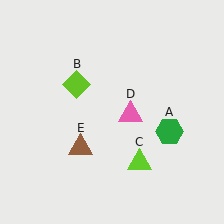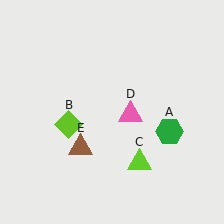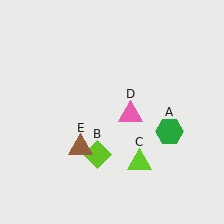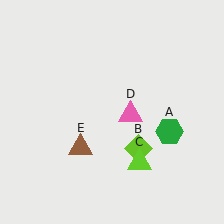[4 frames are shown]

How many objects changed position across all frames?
1 object changed position: lime diamond (object B).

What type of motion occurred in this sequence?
The lime diamond (object B) rotated counterclockwise around the center of the scene.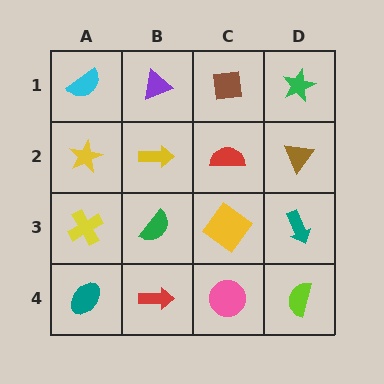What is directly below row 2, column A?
A yellow cross.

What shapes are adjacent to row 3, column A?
A yellow star (row 2, column A), a teal ellipse (row 4, column A), a green semicircle (row 3, column B).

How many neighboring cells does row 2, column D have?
3.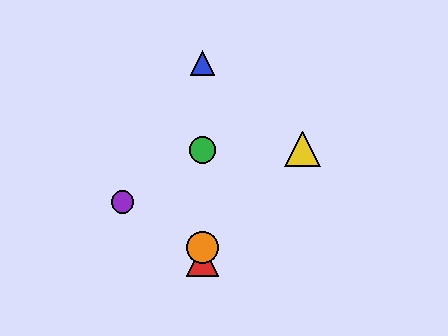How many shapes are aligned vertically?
4 shapes (the red triangle, the blue triangle, the green circle, the orange circle) are aligned vertically.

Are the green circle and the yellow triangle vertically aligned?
No, the green circle is at x≈203 and the yellow triangle is at x≈303.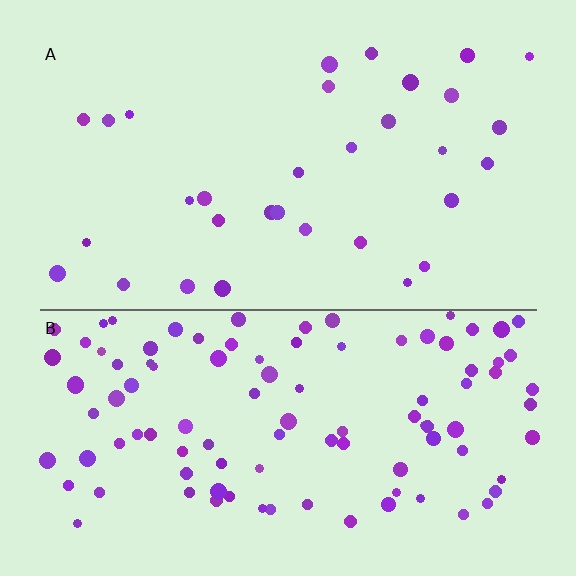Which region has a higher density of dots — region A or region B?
B (the bottom).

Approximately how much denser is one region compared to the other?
Approximately 3.3× — region B over region A.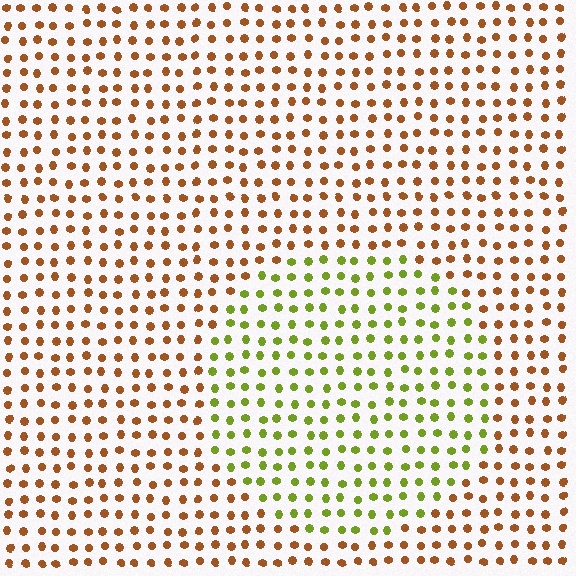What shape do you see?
I see a circle.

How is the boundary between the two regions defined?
The boundary is defined purely by a slight shift in hue (about 57 degrees). Spacing, size, and orientation are identical on both sides.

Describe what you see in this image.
The image is filled with small brown elements in a uniform arrangement. A circle-shaped region is visible where the elements are tinted to a slightly different hue, forming a subtle color boundary.